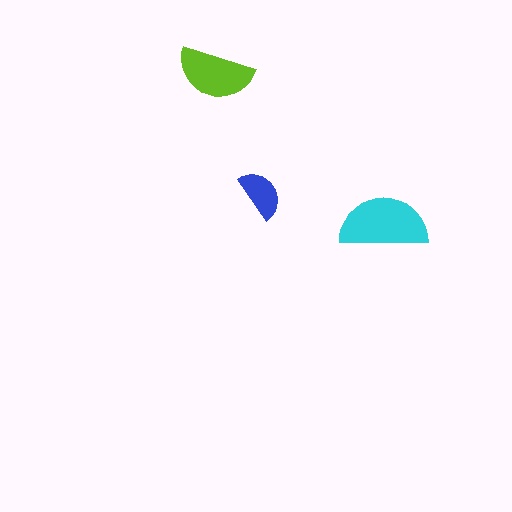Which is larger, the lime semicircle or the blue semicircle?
The lime one.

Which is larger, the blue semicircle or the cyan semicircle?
The cyan one.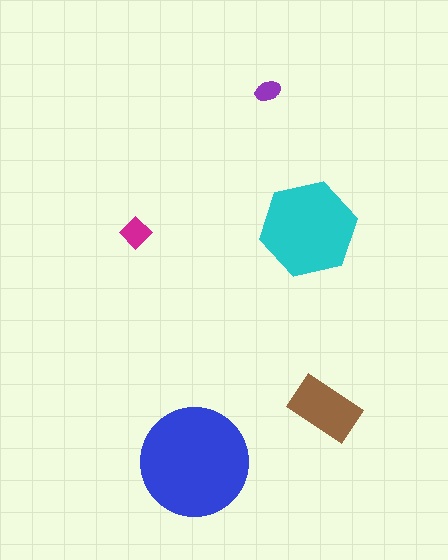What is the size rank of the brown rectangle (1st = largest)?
3rd.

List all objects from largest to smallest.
The blue circle, the cyan hexagon, the brown rectangle, the magenta diamond, the purple ellipse.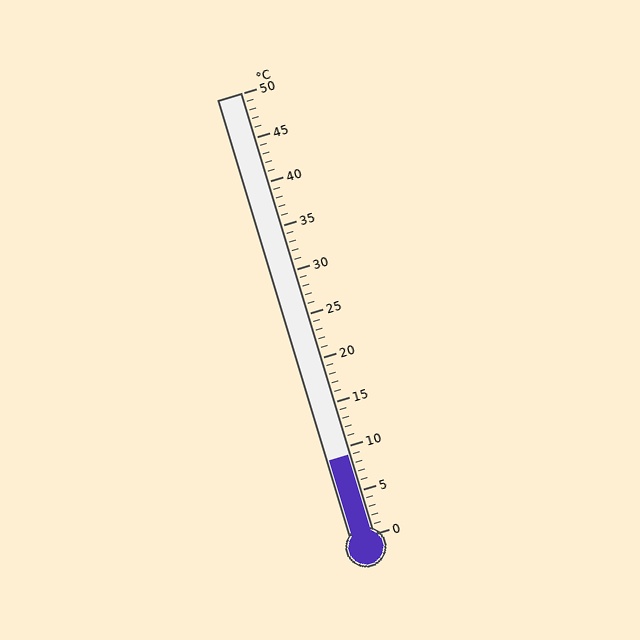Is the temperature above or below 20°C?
The temperature is below 20°C.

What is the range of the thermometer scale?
The thermometer scale ranges from 0°C to 50°C.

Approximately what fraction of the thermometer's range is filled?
The thermometer is filled to approximately 20% of its range.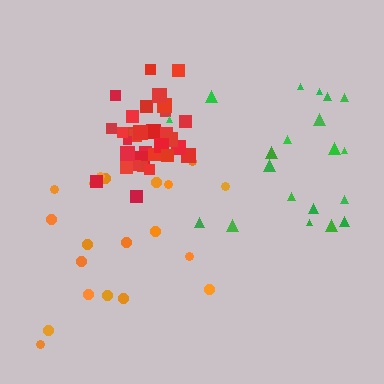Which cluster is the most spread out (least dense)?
Green.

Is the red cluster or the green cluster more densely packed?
Red.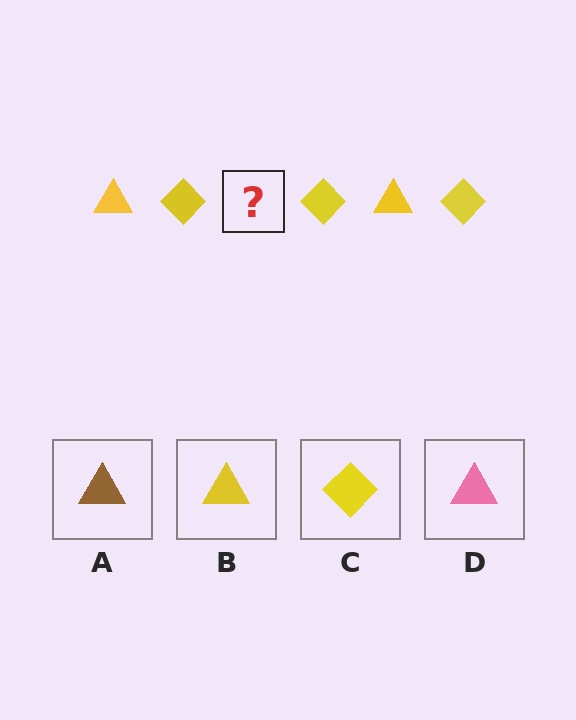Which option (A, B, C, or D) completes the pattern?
B.